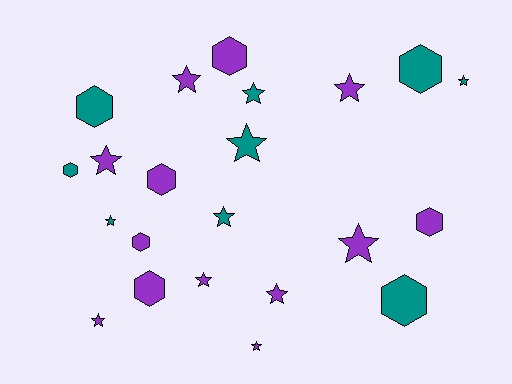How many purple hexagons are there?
There are 5 purple hexagons.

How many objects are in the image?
There are 22 objects.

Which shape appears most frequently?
Star, with 13 objects.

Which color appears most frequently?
Purple, with 13 objects.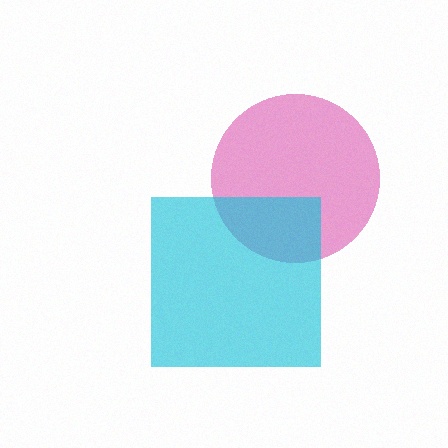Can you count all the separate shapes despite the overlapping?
Yes, there are 2 separate shapes.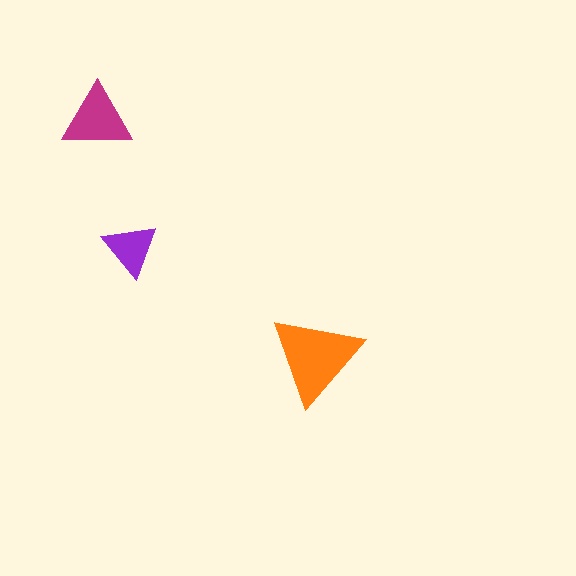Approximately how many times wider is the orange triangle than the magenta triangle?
About 1.5 times wider.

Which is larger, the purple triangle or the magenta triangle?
The magenta one.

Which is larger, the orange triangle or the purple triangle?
The orange one.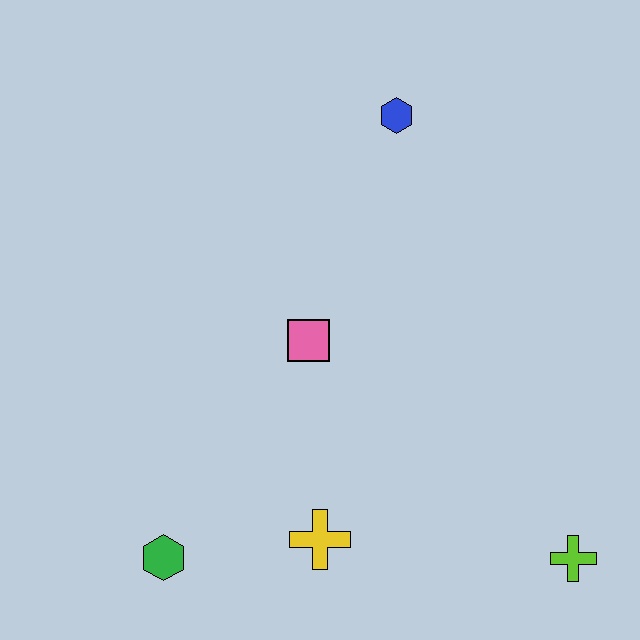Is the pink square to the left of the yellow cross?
Yes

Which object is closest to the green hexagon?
The yellow cross is closest to the green hexagon.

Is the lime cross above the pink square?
No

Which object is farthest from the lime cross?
The blue hexagon is farthest from the lime cross.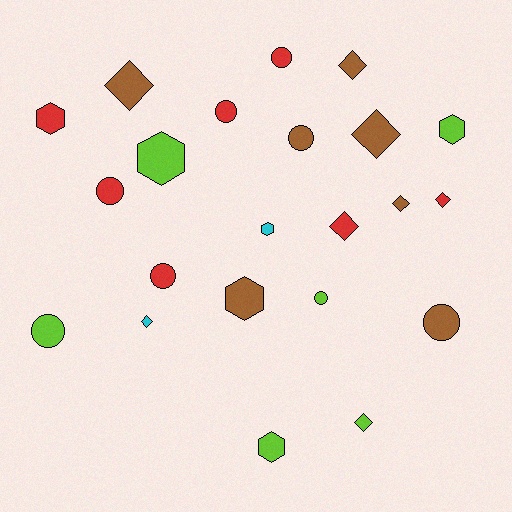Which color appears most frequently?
Brown, with 7 objects.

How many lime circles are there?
There are 2 lime circles.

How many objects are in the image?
There are 22 objects.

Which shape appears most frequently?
Circle, with 8 objects.